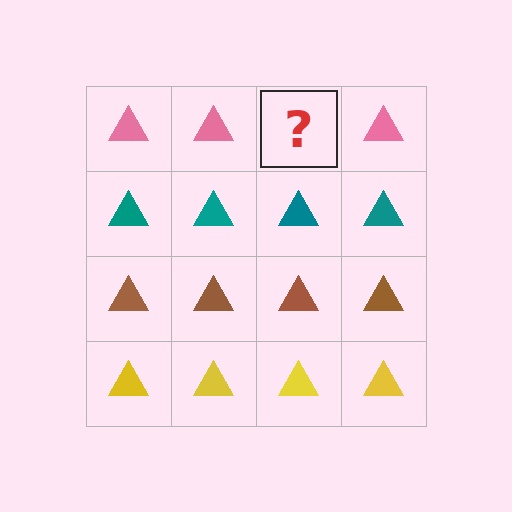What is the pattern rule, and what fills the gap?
The rule is that each row has a consistent color. The gap should be filled with a pink triangle.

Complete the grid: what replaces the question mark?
The question mark should be replaced with a pink triangle.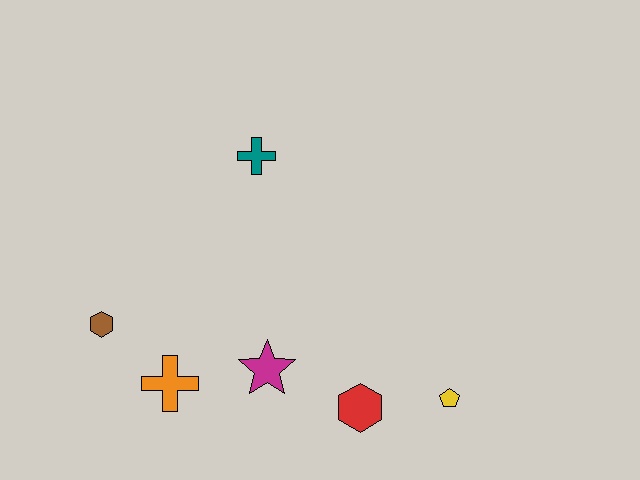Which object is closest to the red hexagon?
The yellow pentagon is closest to the red hexagon.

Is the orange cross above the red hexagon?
Yes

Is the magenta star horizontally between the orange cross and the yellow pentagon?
Yes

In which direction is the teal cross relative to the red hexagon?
The teal cross is above the red hexagon.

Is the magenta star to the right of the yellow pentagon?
No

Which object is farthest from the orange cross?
The yellow pentagon is farthest from the orange cross.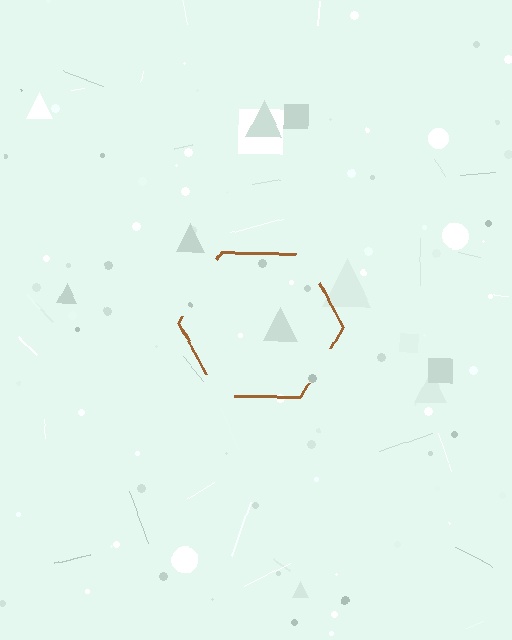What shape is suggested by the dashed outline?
The dashed outline suggests a hexagon.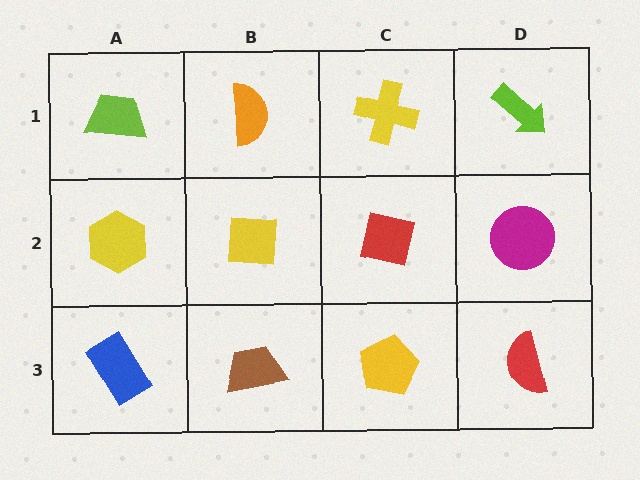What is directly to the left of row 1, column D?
A yellow cross.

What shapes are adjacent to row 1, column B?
A yellow square (row 2, column B), a lime trapezoid (row 1, column A), a yellow cross (row 1, column C).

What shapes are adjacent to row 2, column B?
An orange semicircle (row 1, column B), a brown trapezoid (row 3, column B), a yellow hexagon (row 2, column A), a red square (row 2, column C).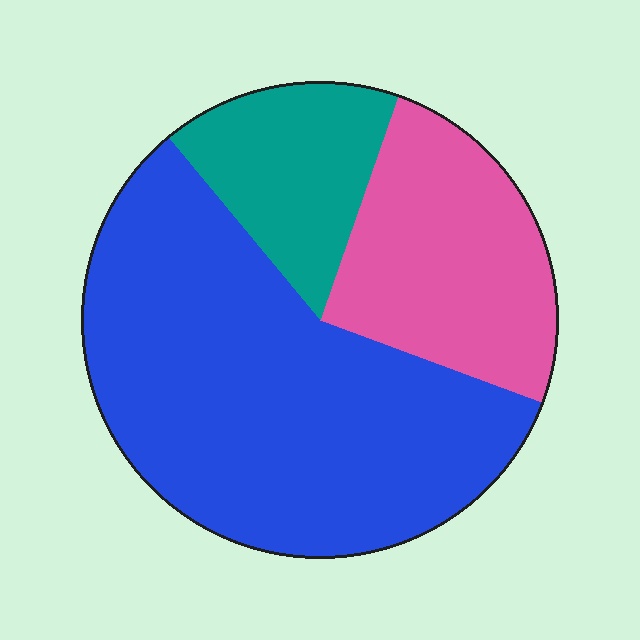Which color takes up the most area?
Blue, at roughly 60%.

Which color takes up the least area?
Teal, at roughly 15%.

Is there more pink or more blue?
Blue.